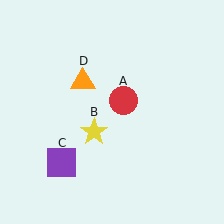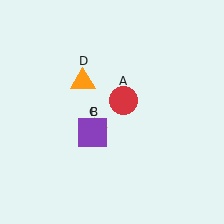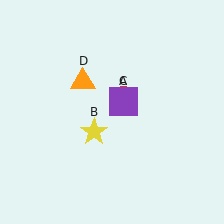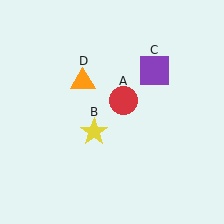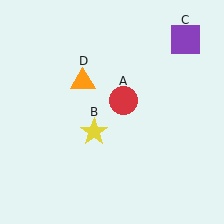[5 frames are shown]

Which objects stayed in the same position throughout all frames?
Red circle (object A) and yellow star (object B) and orange triangle (object D) remained stationary.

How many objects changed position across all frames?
1 object changed position: purple square (object C).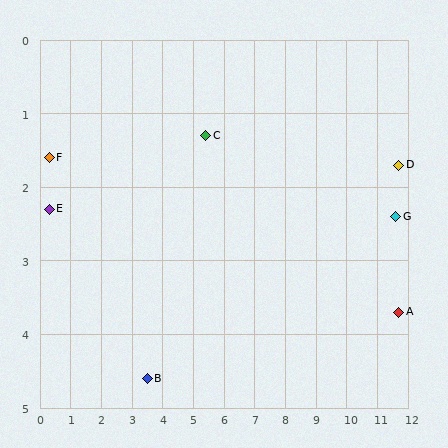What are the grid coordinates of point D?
Point D is at approximately (11.7, 1.7).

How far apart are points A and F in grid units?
Points A and F are about 11.6 grid units apart.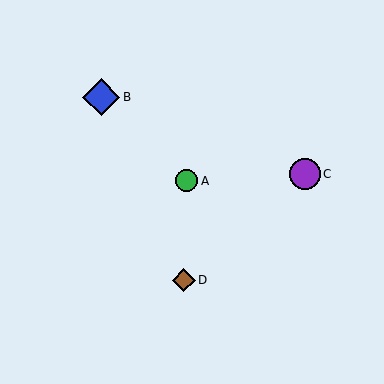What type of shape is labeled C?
Shape C is a purple circle.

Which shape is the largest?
The blue diamond (labeled B) is the largest.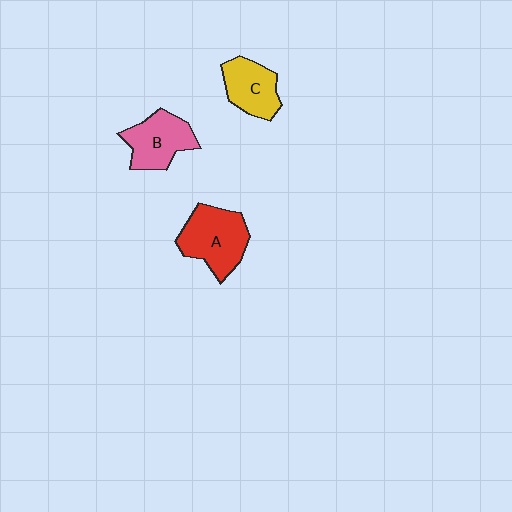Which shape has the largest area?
Shape A (red).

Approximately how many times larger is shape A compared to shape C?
Approximately 1.4 times.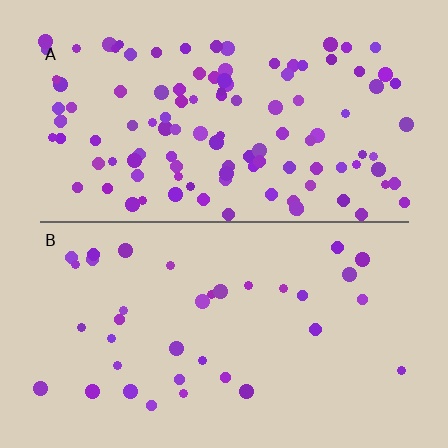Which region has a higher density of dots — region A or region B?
A (the top).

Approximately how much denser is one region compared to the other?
Approximately 3.2× — region A over region B.